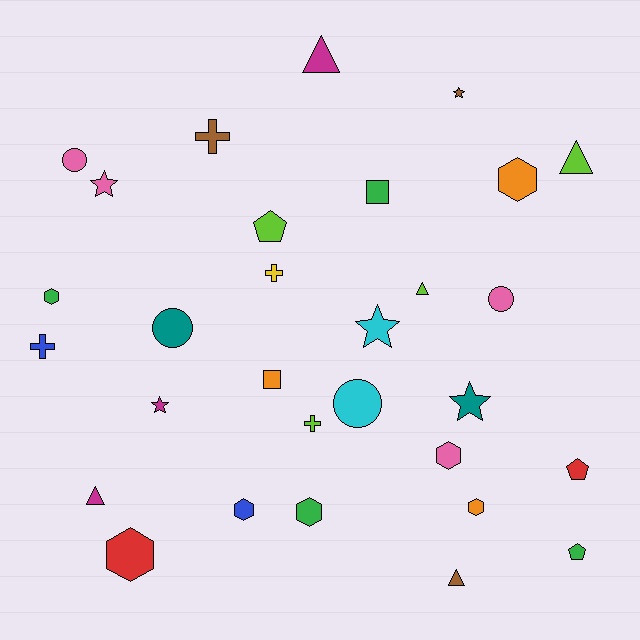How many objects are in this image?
There are 30 objects.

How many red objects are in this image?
There are 2 red objects.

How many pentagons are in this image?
There are 3 pentagons.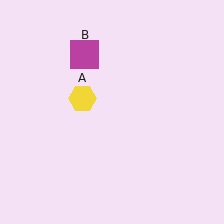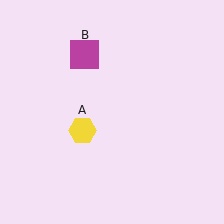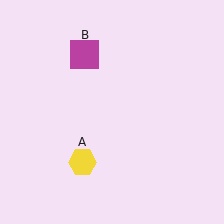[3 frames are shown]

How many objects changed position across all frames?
1 object changed position: yellow hexagon (object A).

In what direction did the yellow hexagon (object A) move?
The yellow hexagon (object A) moved down.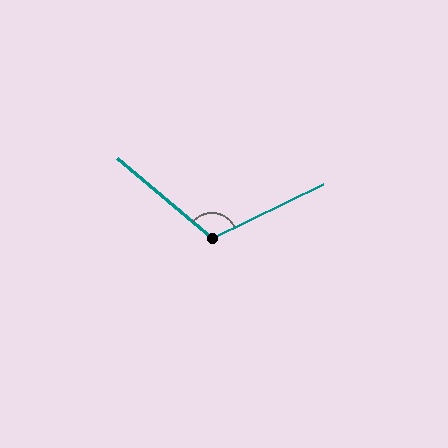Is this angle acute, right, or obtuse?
It is obtuse.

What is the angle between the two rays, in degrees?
Approximately 114 degrees.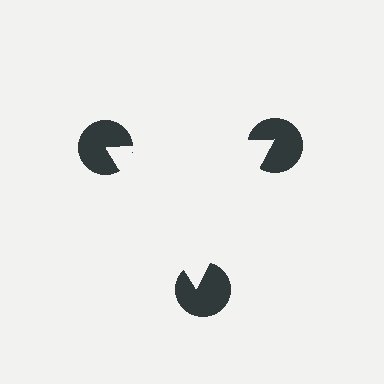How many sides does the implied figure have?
3 sides.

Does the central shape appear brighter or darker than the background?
It typically appears slightly brighter than the background, even though no actual brightness change is drawn.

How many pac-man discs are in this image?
There are 3 — one at each vertex of the illusory triangle.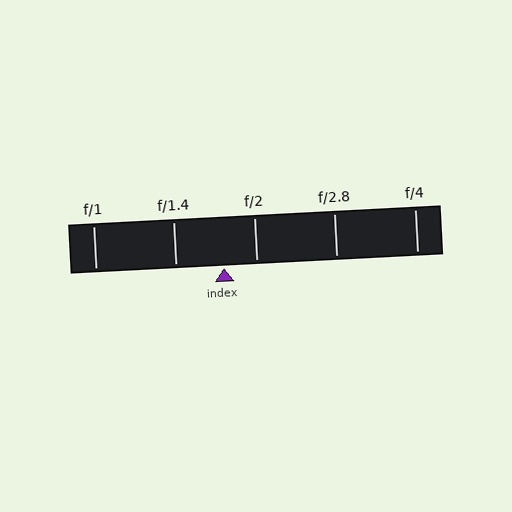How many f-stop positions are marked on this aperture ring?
There are 5 f-stop positions marked.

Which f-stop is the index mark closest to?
The index mark is closest to f/2.